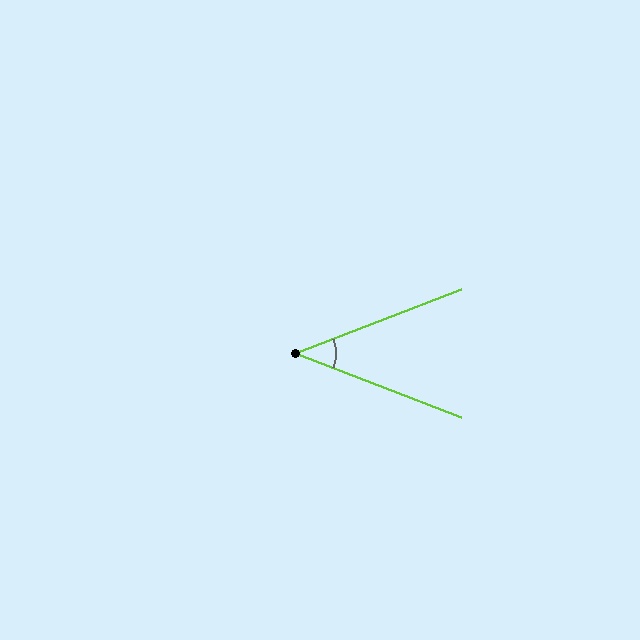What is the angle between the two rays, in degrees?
Approximately 42 degrees.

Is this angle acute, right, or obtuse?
It is acute.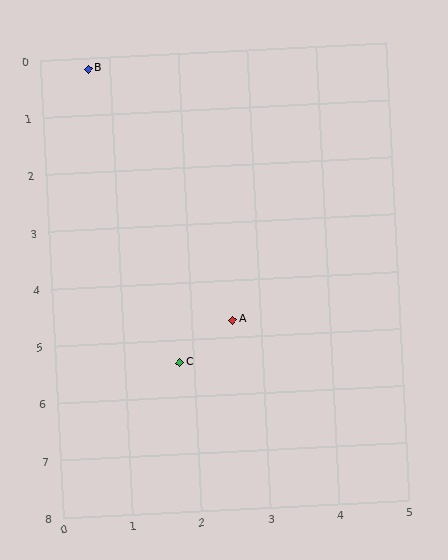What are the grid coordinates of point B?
Point B is at approximately (0.7, 0.2).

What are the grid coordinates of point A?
Point A is at approximately (2.6, 4.7).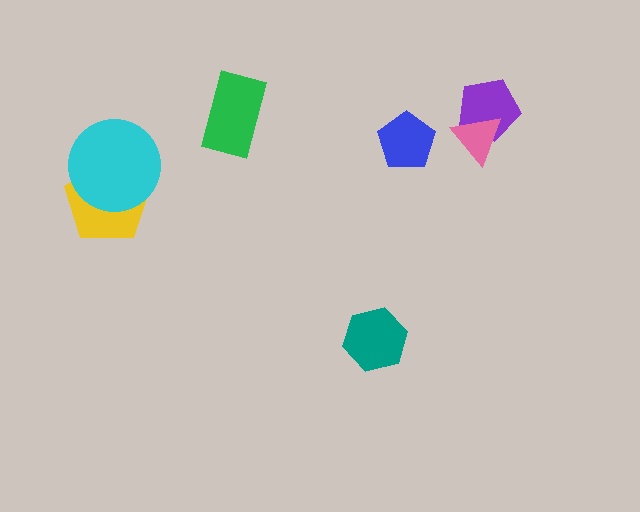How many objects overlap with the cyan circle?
1 object overlaps with the cyan circle.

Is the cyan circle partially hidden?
No, no other shape covers it.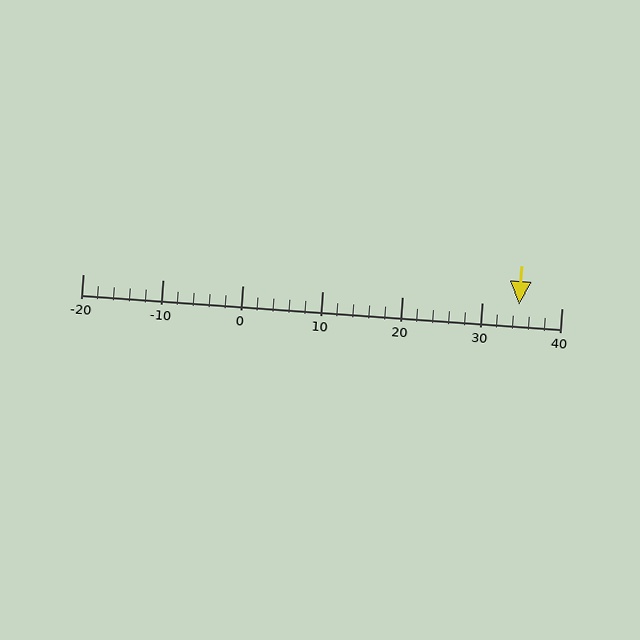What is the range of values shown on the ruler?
The ruler shows values from -20 to 40.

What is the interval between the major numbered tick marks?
The major tick marks are spaced 10 units apart.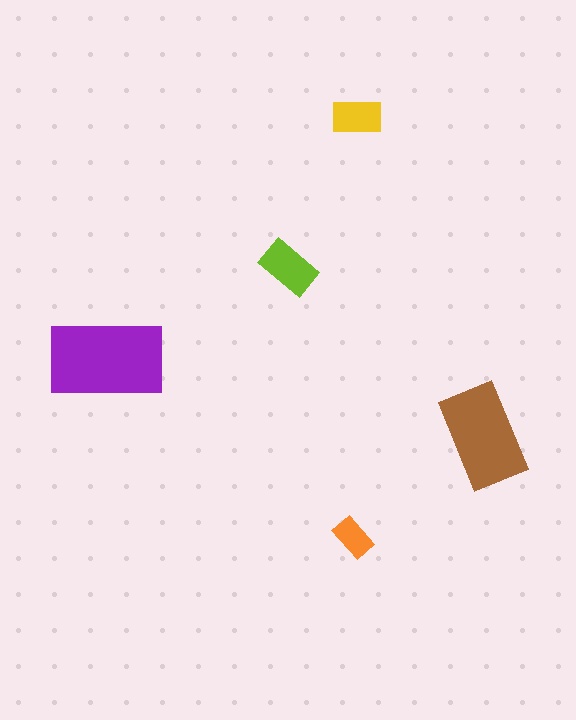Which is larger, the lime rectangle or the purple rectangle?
The purple one.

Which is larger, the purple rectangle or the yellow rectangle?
The purple one.